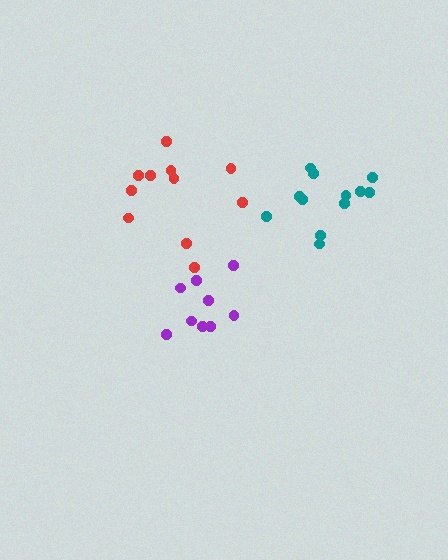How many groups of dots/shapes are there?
There are 3 groups.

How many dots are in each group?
Group 1: 11 dots, Group 2: 12 dots, Group 3: 9 dots (32 total).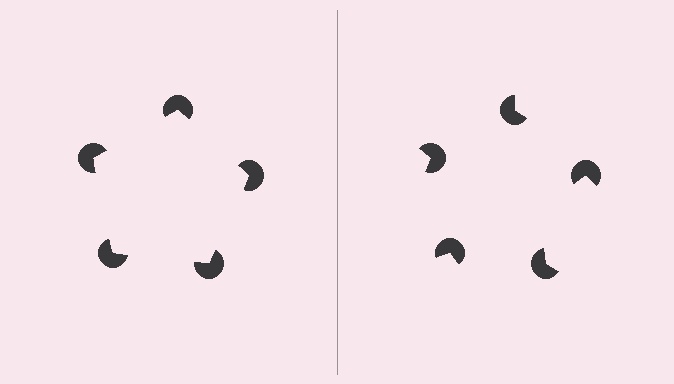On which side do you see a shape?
An illusory pentagon appears on the left side. On the right side the wedge cuts are rotated, so no coherent shape forms.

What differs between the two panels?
The pac-man discs are positioned identically on both sides; only the wedge orientations differ. On the left they align to a pentagon; on the right they are misaligned.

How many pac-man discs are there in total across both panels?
10 — 5 on each side.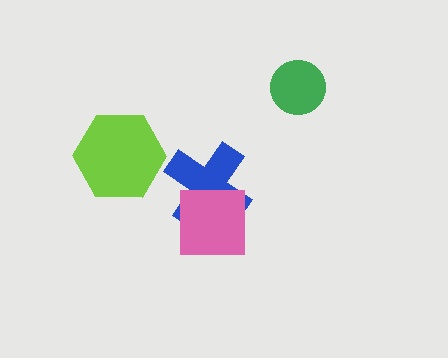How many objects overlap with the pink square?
1 object overlaps with the pink square.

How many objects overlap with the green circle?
0 objects overlap with the green circle.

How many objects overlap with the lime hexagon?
0 objects overlap with the lime hexagon.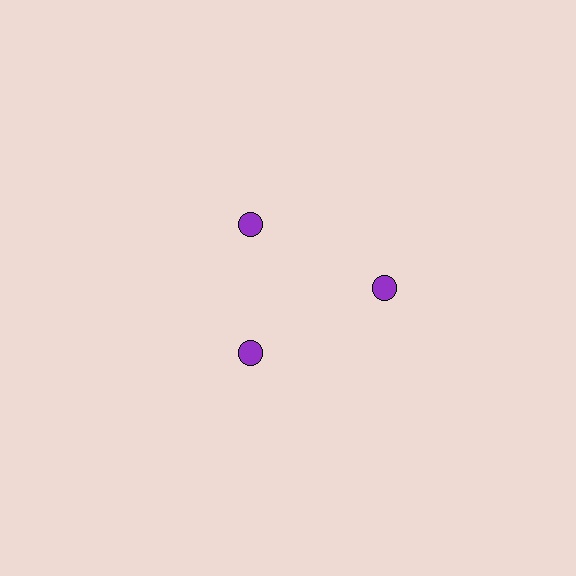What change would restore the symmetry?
The symmetry would be restored by moving it inward, back onto the ring so that all 3 circles sit at equal angles and equal distance from the center.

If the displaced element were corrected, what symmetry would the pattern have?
It would have 3-fold rotational symmetry — the pattern would map onto itself every 120 degrees.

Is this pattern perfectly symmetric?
No. The 3 purple circles are arranged in a ring, but one element near the 3 o'clock position is pushed outward from the center, breaking the 3-fold rotational symmetry.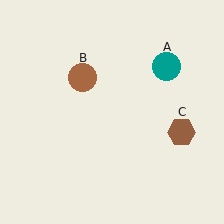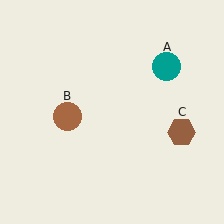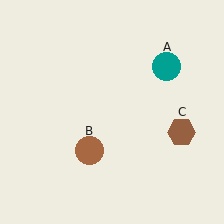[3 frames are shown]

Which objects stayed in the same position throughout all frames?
Teal circle (object A) and brown hexagon (object C) remained stationary.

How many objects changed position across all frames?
1 object changed position: brown circle (object B).